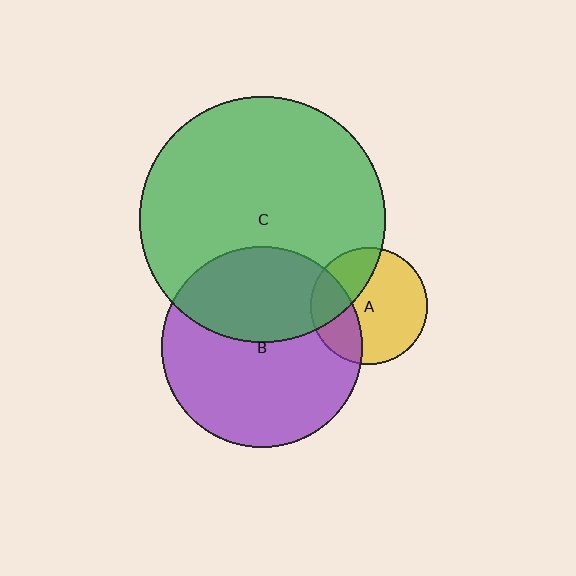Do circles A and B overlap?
Yes.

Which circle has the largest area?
Circle C (green).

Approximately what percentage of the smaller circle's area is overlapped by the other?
Approximately 30%.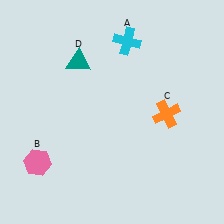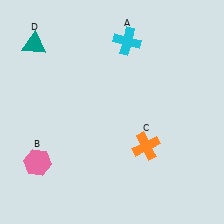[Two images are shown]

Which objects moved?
The objects that moved are: the orange cross (C), the teal triangle (D).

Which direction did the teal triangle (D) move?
The teal triangle (D) moved left.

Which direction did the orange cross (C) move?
The orange cross (C) moved down.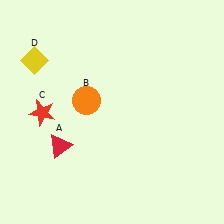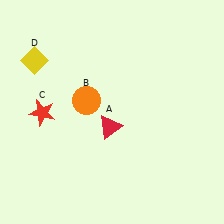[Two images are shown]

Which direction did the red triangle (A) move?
The red triangle (A) moved right.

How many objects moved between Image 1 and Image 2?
1 object moved between the two images.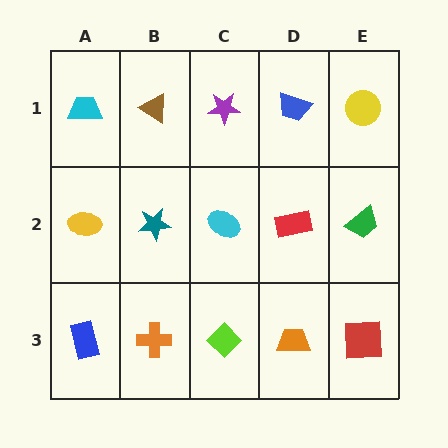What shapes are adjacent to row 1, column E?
A green trapezoid (row 2, column E), a blue trapezoid (row 1, column D).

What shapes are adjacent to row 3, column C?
A cyan ellipse (row 2, column C), an orange cross (row 3, column B), an orange trapezoid (row 3, column D).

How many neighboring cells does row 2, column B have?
4.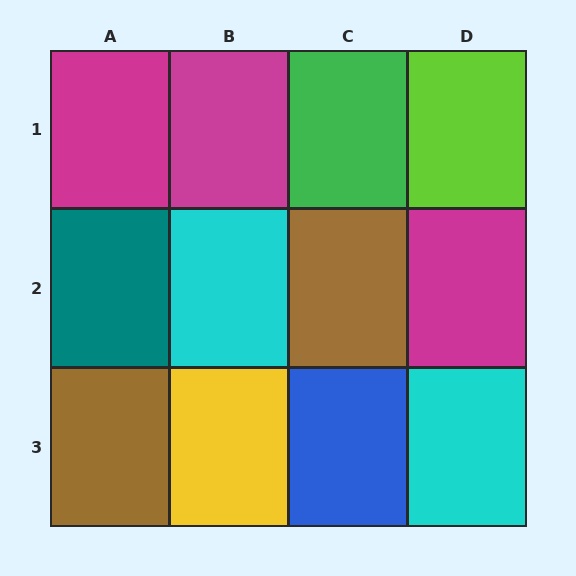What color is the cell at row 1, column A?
Magenta.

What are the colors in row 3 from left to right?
Brown, yellow, blue, cyan.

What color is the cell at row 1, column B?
Magenta.